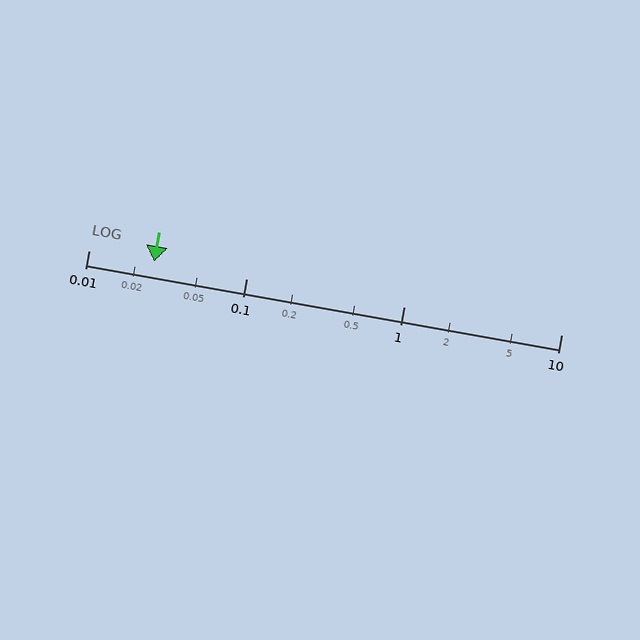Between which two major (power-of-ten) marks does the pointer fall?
The pointer is between 0.01 and 0.1.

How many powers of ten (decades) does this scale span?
The scale spans 3 decades, from 0.01 to 10.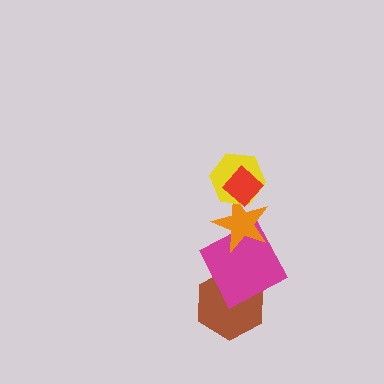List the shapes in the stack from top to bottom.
From top to bottom: the red diamond, the yellow hexagon, the orange star, the magenta square, the brown hexagon.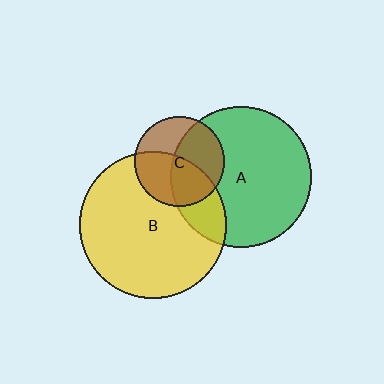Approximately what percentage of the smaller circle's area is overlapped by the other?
Approximately 20%.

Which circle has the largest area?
Circle B (yellow).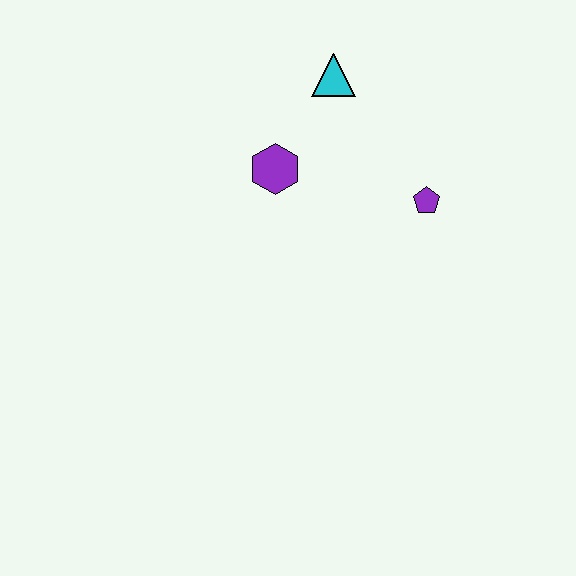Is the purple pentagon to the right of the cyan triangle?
Yes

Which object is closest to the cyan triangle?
The purple hexagon is closest to the cyan triangle.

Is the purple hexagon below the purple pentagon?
No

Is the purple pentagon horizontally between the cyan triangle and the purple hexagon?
No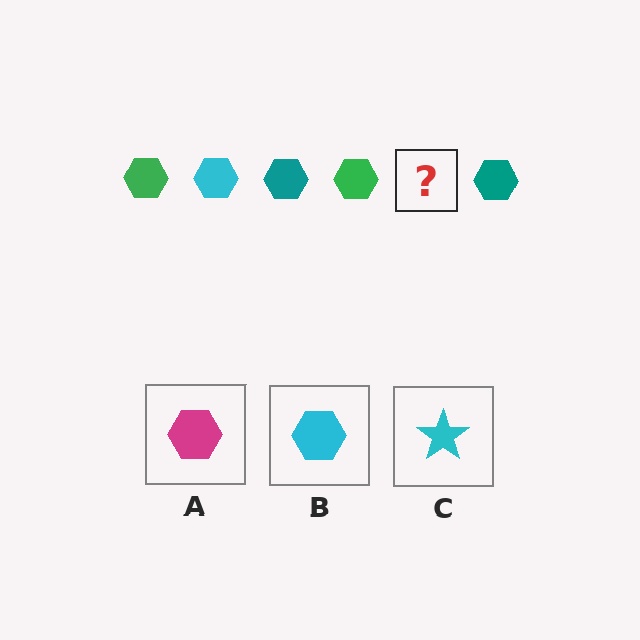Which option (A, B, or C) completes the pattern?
B.